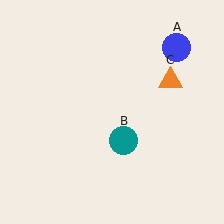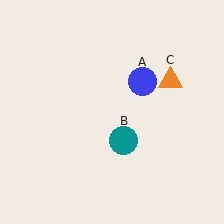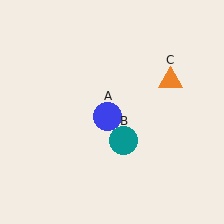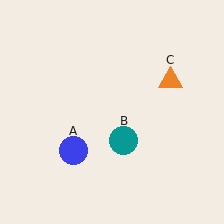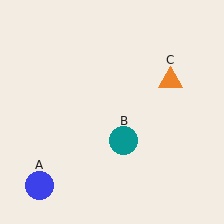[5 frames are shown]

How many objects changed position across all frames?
1 object changed position: blue circle (object A).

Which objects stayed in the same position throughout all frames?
Teal circle (object B) and orange triangle (object C) remained stationary.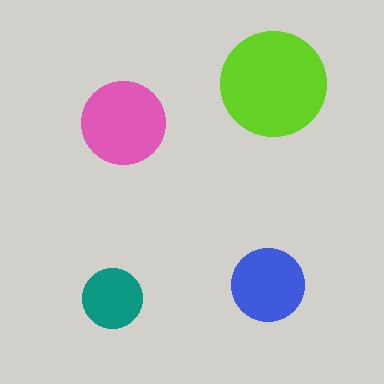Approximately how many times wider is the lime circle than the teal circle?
About 1.5 times wider.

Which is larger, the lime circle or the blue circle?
The lime one.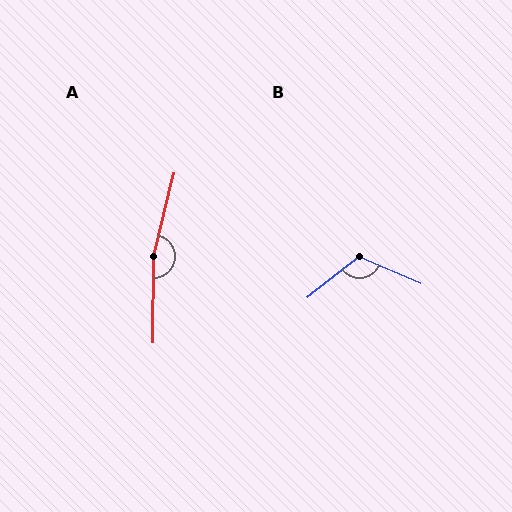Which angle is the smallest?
B, at approximately 118 degrees.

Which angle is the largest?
A, at approximately 166 degrees.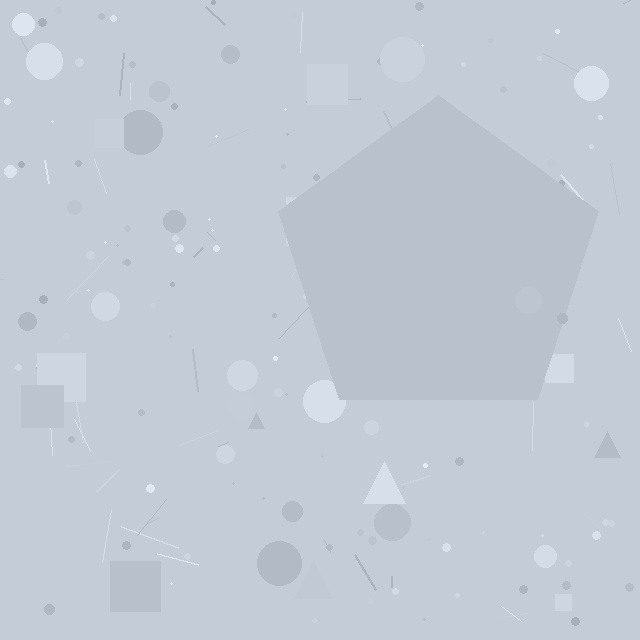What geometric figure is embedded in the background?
A pentagon is embedded in the background.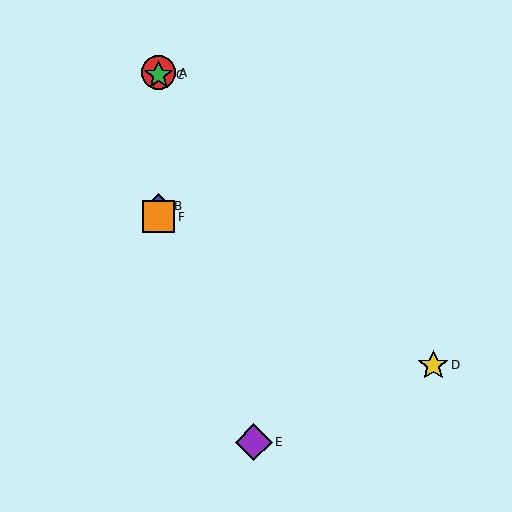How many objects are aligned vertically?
4 objects (A, B, C, F) are aligned vertically.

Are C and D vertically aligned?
No, C is at x≈159 and D is at x≈433.